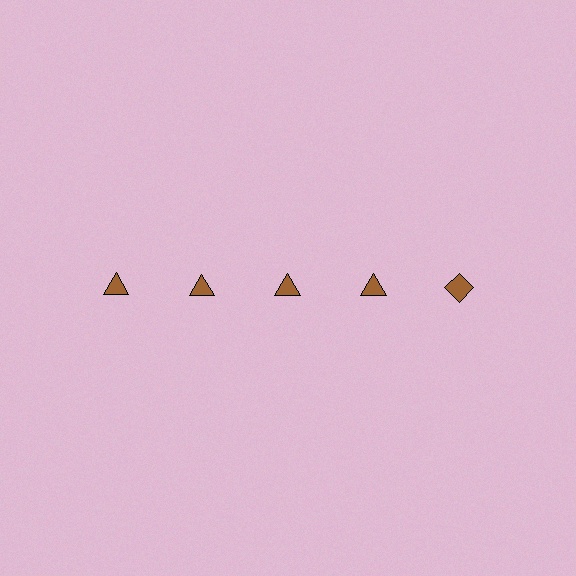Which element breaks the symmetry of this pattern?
The brown diamond in the top row, rightmost column breaks the symmetry. All other shapes are brown triangles.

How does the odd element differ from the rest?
It has a different shape: diamond instead of triangle.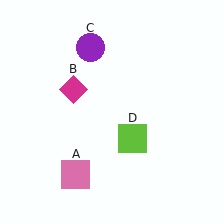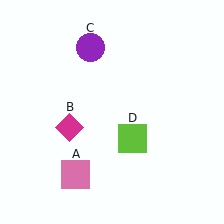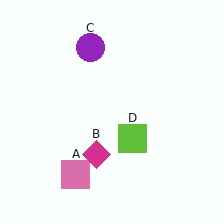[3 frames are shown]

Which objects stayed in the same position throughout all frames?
Pink square (object A) and purple circle (object C) and lime square (object D) remained stationary.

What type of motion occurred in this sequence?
The magenta diamond (object B) rotated counterclockwise around the center of the scene.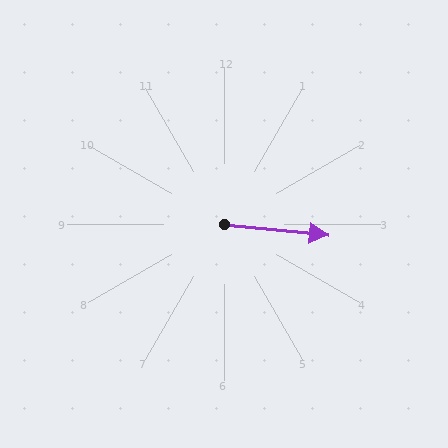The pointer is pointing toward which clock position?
Roughly 3 o'clock.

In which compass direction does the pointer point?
East.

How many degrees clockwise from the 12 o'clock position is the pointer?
Approximately 96 degrees.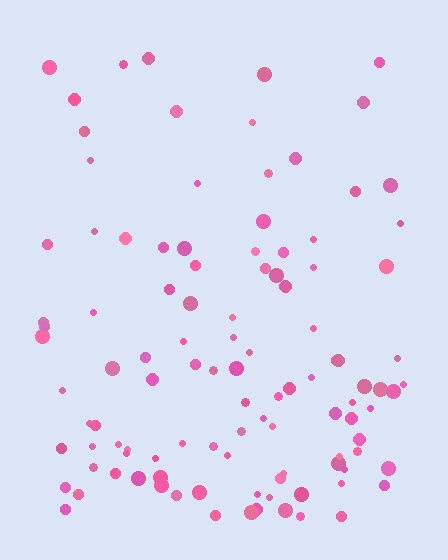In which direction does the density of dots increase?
From top to bottom, with the bottom side densest.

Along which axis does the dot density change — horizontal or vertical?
Vertical.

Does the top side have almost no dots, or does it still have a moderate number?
Still a moderate number, just noticeably fewer than the bottom.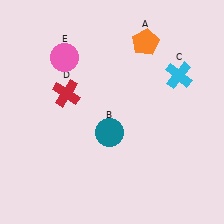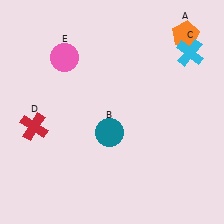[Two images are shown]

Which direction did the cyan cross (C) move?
The cyan cross (C) moved up.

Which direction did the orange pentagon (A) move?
The orange pentagon (A) moved right.